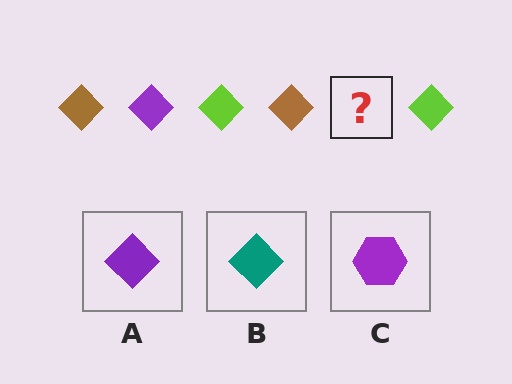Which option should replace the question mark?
Option A.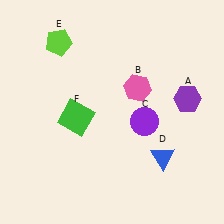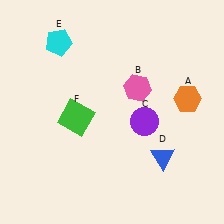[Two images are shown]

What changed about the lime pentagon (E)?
In Image 1, E is lime. In Image 2, it changed to cyan.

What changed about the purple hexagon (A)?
In Image 1, A is purple. In Image 2, it changed to orange.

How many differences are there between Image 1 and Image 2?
There are 2 differences between the two images.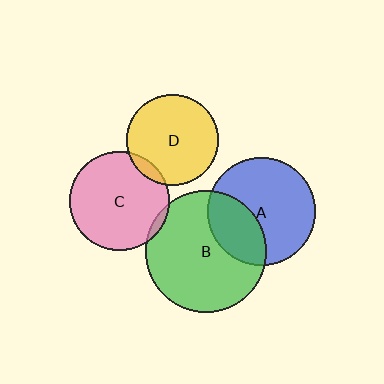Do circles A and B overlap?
Yes.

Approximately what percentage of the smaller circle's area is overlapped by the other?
Approximately 35%.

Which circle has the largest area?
Circle B (green).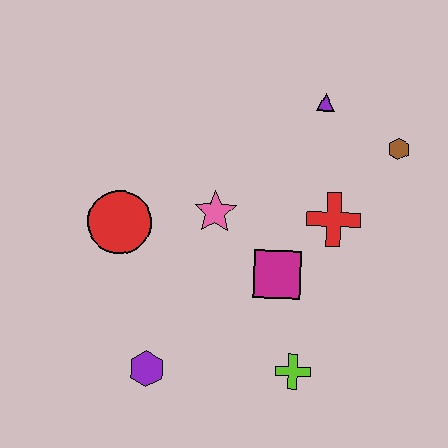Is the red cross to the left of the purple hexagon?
No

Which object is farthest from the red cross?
The purple hexagon is farthest from the red cross.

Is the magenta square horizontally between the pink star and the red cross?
Yes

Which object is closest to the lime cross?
The magenta square is closest to the lime cross.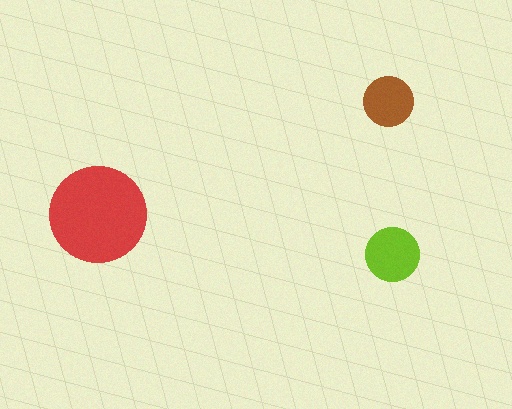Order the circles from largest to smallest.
the red one, the lime one, the brown one.